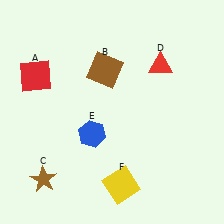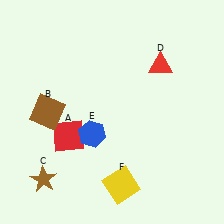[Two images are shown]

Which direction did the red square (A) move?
The red square (A) moved down.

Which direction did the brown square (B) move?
The brown square (B) moved left.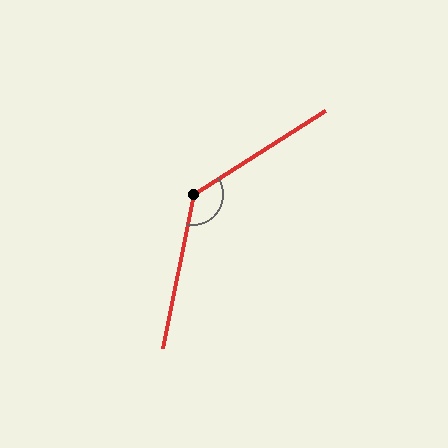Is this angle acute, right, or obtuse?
It is obtuse.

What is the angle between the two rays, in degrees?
Approximately 134 degrees.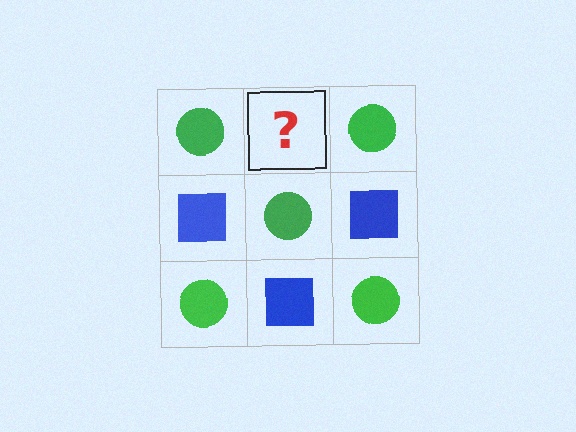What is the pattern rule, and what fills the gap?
The rule is that it alternates green circle and blue square in a checkerboard pattern. The gap should be filled with a blue square.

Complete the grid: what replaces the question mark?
The question mark should be replaced with a blue square.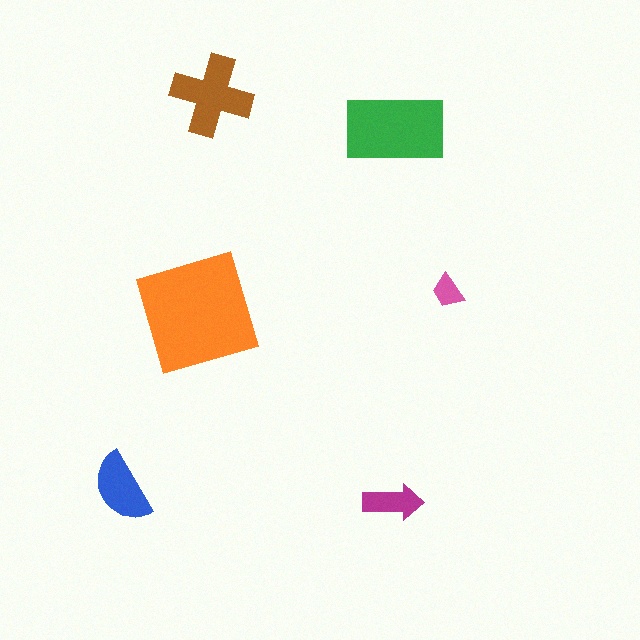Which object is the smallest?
The pink trapezoid.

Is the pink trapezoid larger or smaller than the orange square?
Smaller.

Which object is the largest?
The orange square.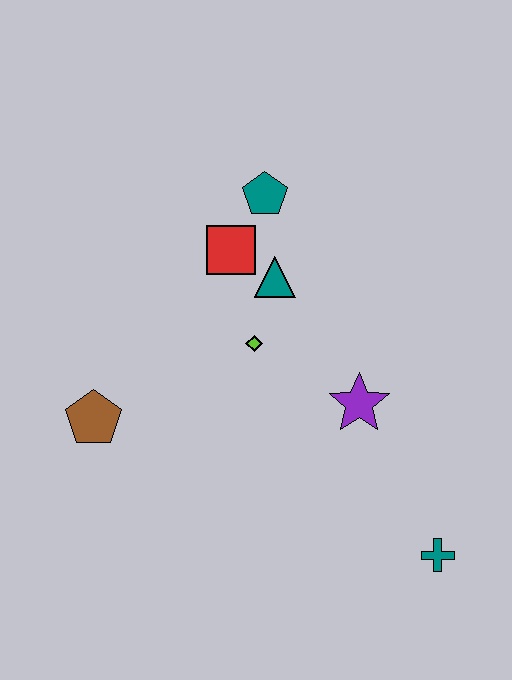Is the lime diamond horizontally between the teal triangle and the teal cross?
No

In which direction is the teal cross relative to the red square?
The teal cross is below the red square.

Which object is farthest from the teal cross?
The teal pentagon is farthest from the teal cross.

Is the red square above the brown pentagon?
Yes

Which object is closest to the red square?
The teal triangle is closest to the red square.